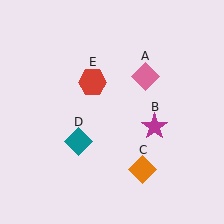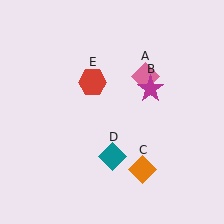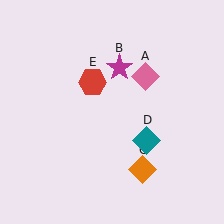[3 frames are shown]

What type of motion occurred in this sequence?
The magenta star (object B), teal diamond (object D) rotated counterclockwise around the center of the scene.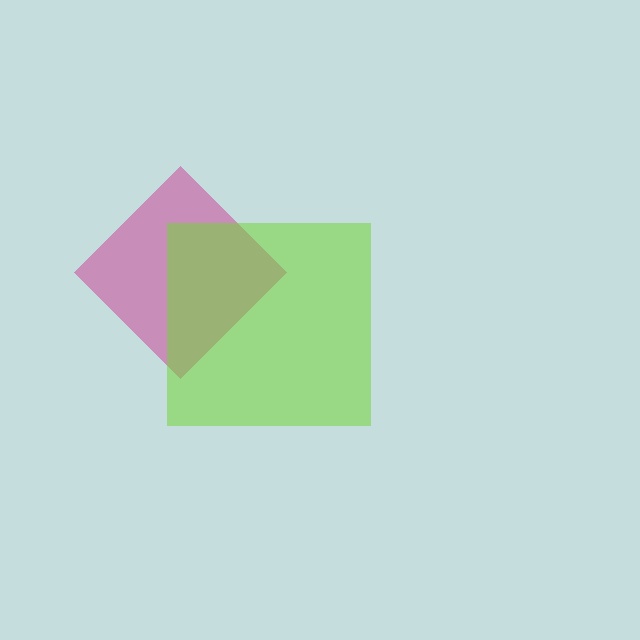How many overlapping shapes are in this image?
There are 2 overlapping shapes in the image.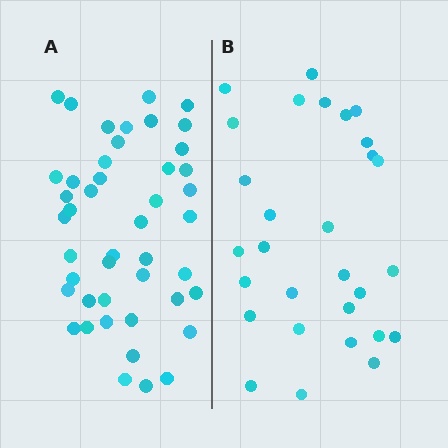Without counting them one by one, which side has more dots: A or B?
Region A (the left region) has more dots.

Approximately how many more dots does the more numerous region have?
Region A has approximately 15 more dots than region B.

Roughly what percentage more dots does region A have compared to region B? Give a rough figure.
About 55% more.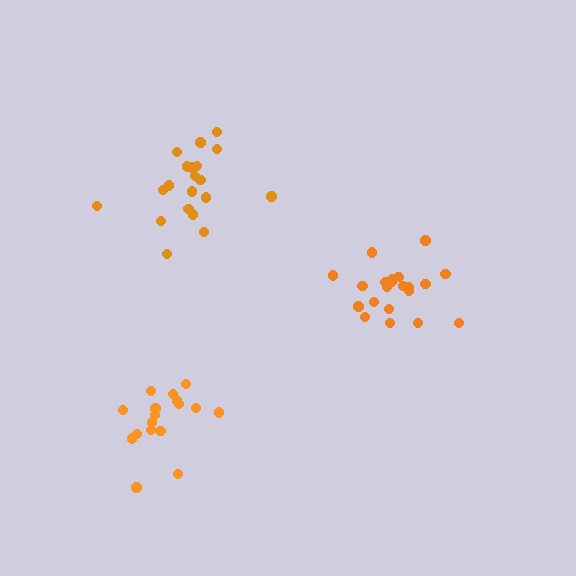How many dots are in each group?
Group 1: 17 dots, Group 2: 20 dots, Group 3: 21 dots (58 total).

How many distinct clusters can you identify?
There are 3 distinct clusters.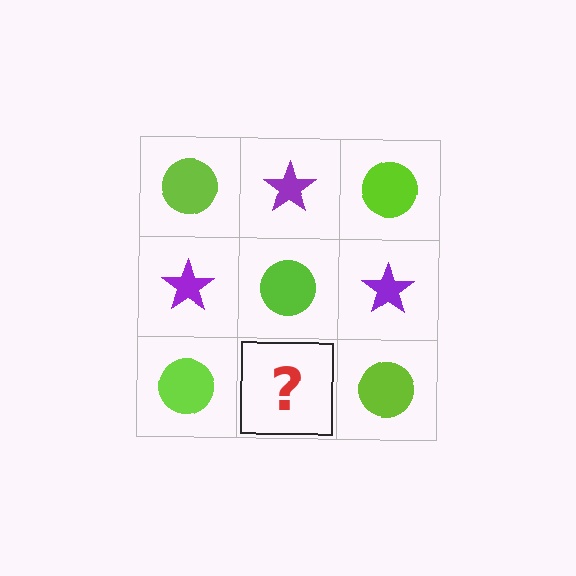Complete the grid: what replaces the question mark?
The question mark should be replaced with a purple star.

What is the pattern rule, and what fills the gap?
The rule is that it alternates lime circle and purple star in a checkerboard pattern. The gap should be filled with a purple star.